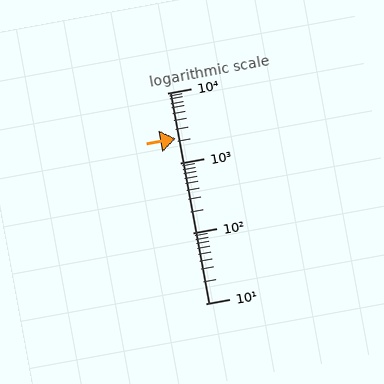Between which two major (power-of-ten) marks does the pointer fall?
The pointer is between 1000 and 10000.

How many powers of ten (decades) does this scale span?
The scale spans 3 decades, from 10 to 10000.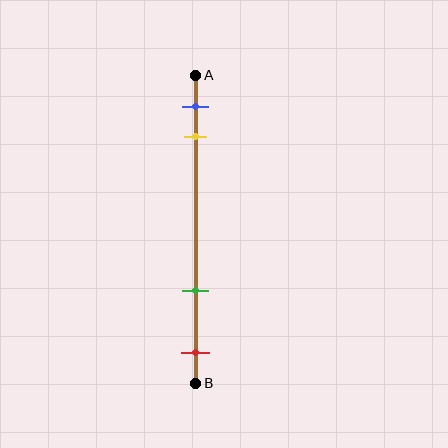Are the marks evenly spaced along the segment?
No, the marks are not evenly spaced.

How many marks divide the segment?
There are 4 marks dividing the segment.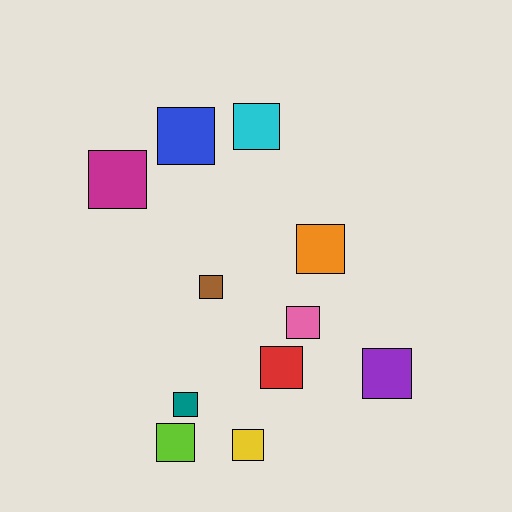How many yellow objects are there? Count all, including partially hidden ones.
There is 1 yellow object.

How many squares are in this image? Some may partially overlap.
There are 11 squares.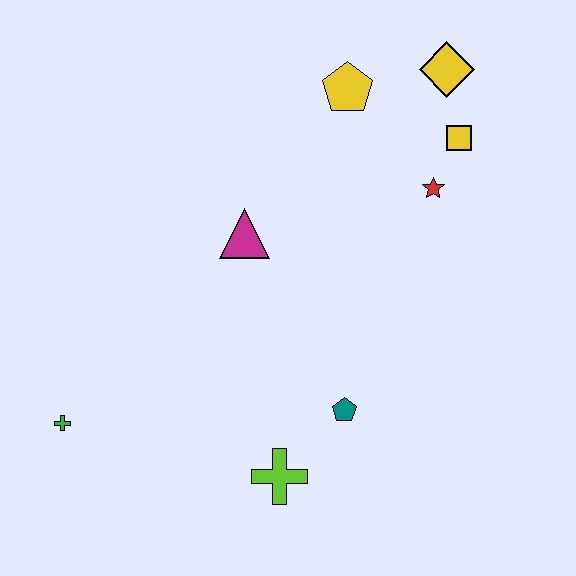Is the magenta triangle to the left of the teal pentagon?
Yes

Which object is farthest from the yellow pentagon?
The green cross is farthest from the yellow pentagon.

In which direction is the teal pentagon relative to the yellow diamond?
The teal pentagon is below the yellow diamond.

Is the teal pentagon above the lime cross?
Yes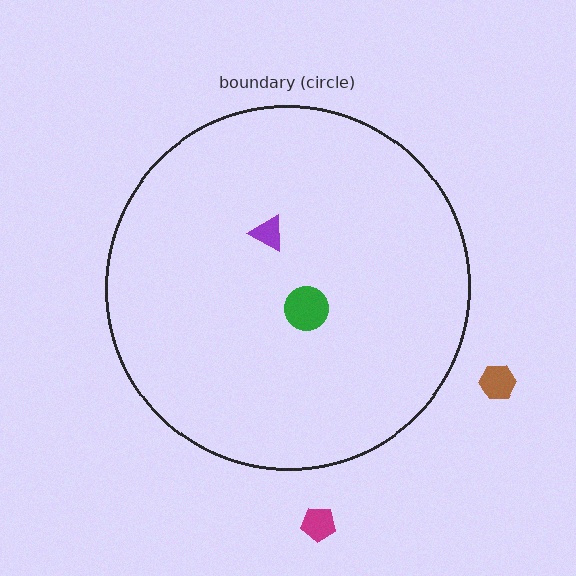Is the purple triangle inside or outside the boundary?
Inside.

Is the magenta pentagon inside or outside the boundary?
Outside.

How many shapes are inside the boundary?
2 inside, 2 outside.